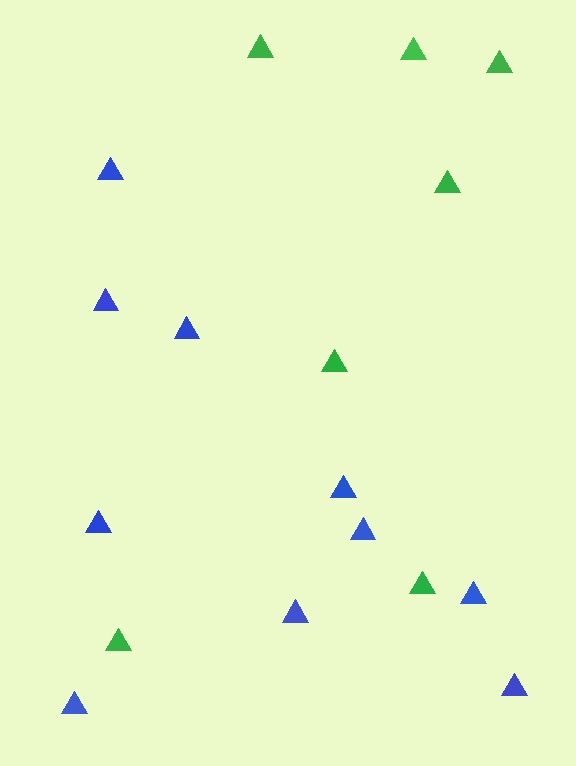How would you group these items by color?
There are 2 groups: one group of green triangles (7) and one group of blue triangles (10).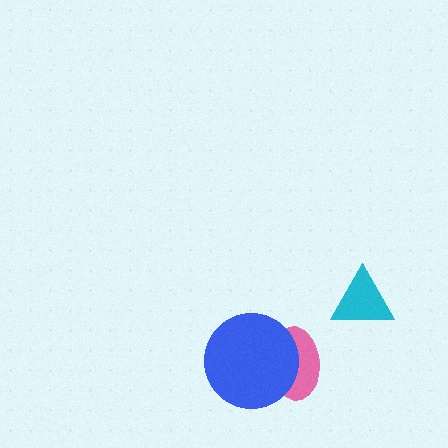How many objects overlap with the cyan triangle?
0 objects overlap with the cyan triangle.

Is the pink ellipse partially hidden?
Yes, it is partially covered by another shape.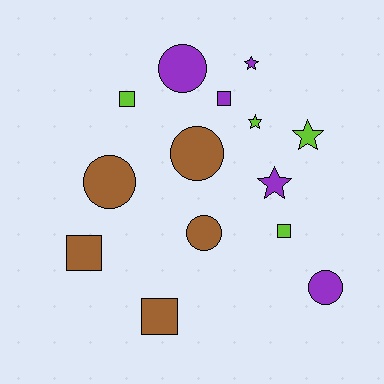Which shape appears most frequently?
Circle, with 5 objects.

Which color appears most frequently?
Brown, with 5 objects.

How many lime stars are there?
There are 2 lime stars.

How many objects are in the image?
There are 14 objects.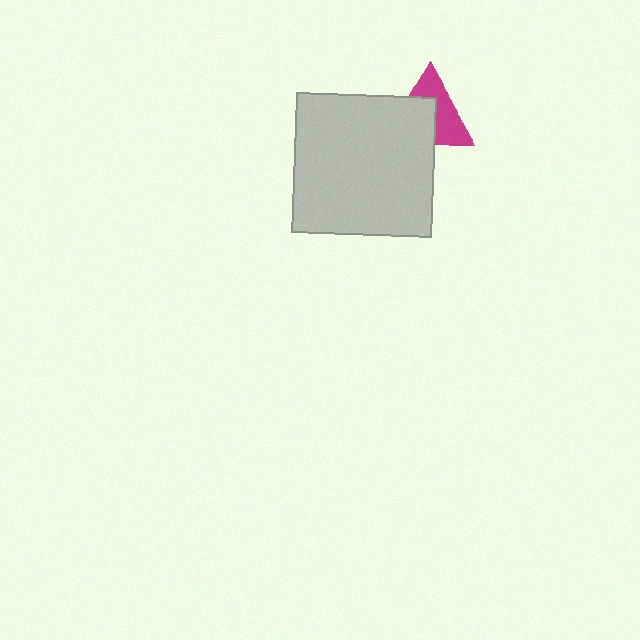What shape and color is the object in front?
The object in front is a light gray square.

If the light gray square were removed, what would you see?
You would see the complete magenta triangle.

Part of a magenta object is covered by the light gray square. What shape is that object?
It is a triangle.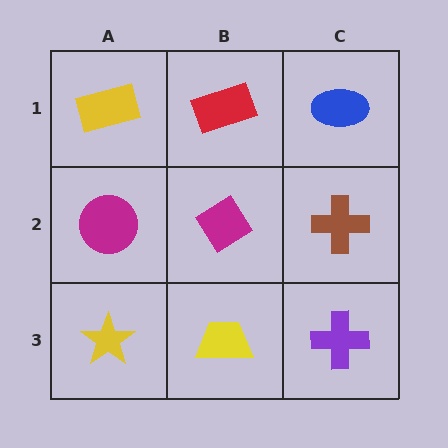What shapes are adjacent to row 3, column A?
A magenta circle (row 2, column A), a yellow trapezoid (row 3, column B).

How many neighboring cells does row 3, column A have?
2.